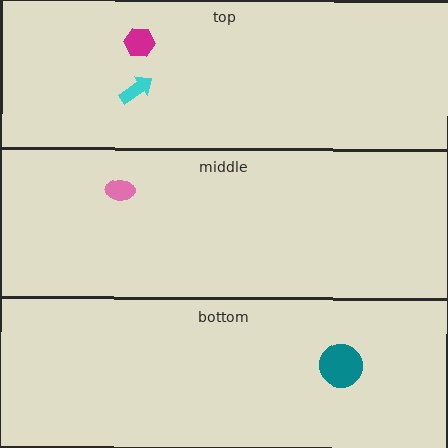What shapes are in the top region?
The cyan arrow, the magenta hexagon.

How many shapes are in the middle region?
1.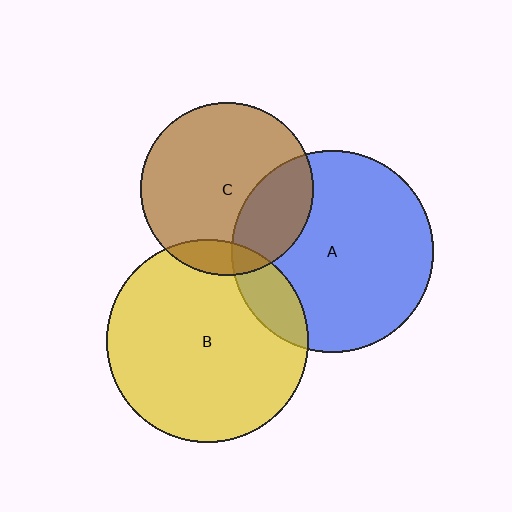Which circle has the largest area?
Circle B (yellow).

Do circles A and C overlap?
Yes.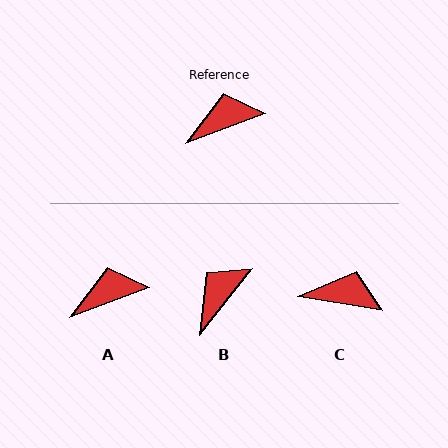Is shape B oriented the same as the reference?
No, it is off by about 32 degrees.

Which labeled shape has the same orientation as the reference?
A.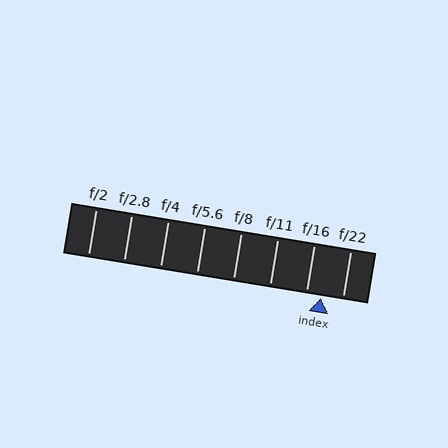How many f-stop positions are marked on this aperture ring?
There are 8 f-stop positions marked.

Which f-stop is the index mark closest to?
The index mark is closest to f/16.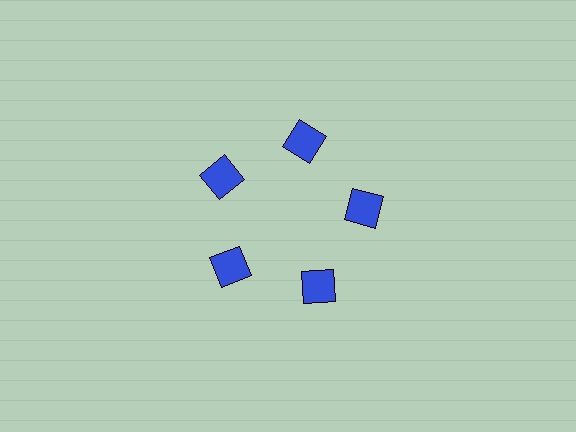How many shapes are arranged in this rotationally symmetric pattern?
There are 5 shapes, arranged in 5 groups of 1.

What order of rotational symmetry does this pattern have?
This pattern has 5-fold rotational symmetry.